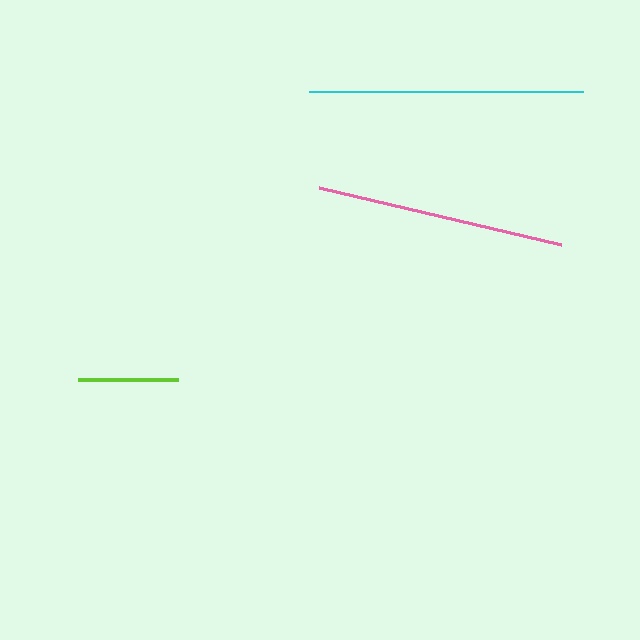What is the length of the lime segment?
The lime segment is approximately 101 pixels long.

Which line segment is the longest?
The cyan line is the longest at approximately 274 pixels.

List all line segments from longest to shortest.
From longest to shortest: cyan, pink, lime.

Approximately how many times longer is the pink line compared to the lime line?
The pink line is approximately 2.5 times the length of the lime line.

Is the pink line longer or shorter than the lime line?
The pink line is longer than the lime line.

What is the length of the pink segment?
The pink segment is approximately 248 pixels long.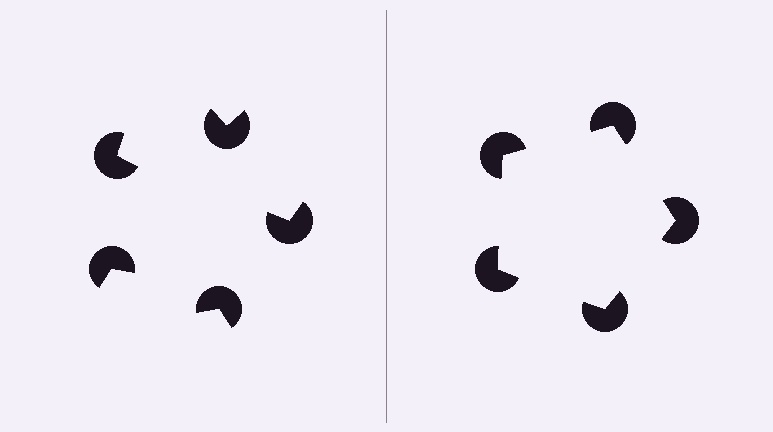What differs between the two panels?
The pac-man discs are positioned identically on both sides; only the wedge orientations differ. On the right they align to a pentagon; on the left they are misaligned.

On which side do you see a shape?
An illusory pentagon appears on the right side. On the left side the wedge cuts are rotated, so no coherent shape forms.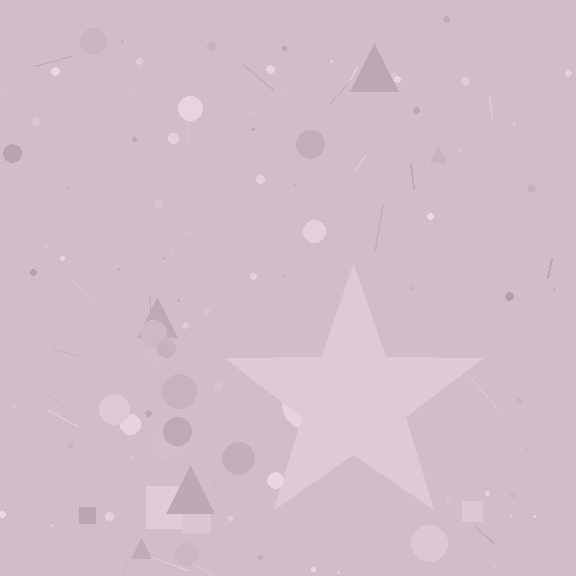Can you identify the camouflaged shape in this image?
The camouflaged shape is a star.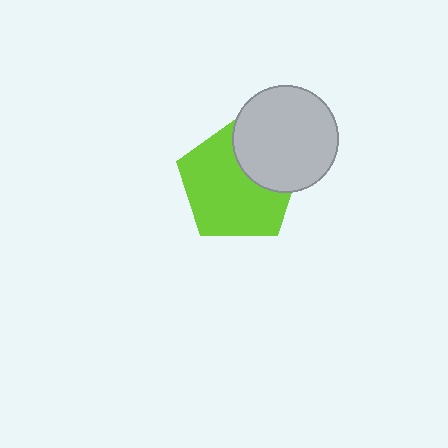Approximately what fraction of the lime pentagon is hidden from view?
Roughly 30% of the lime pentagon is hidden behind the light gray circle.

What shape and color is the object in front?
The object in front is a light gray circle.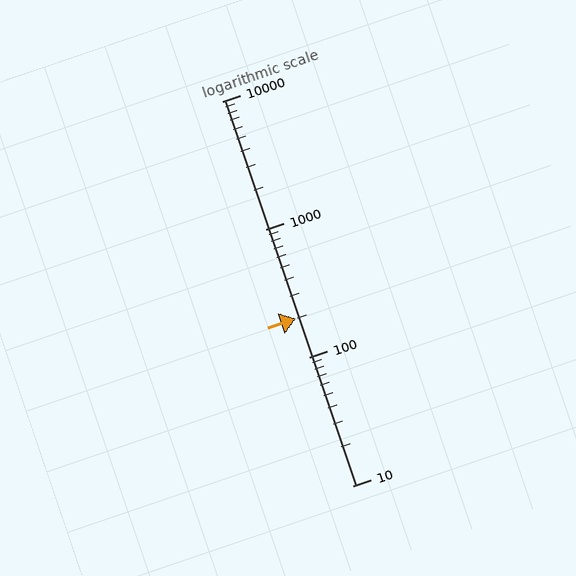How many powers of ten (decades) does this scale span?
The scale spans 3 decades, from 10 to 10000.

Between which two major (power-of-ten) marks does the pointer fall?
The pointer is between 100 and 1000.